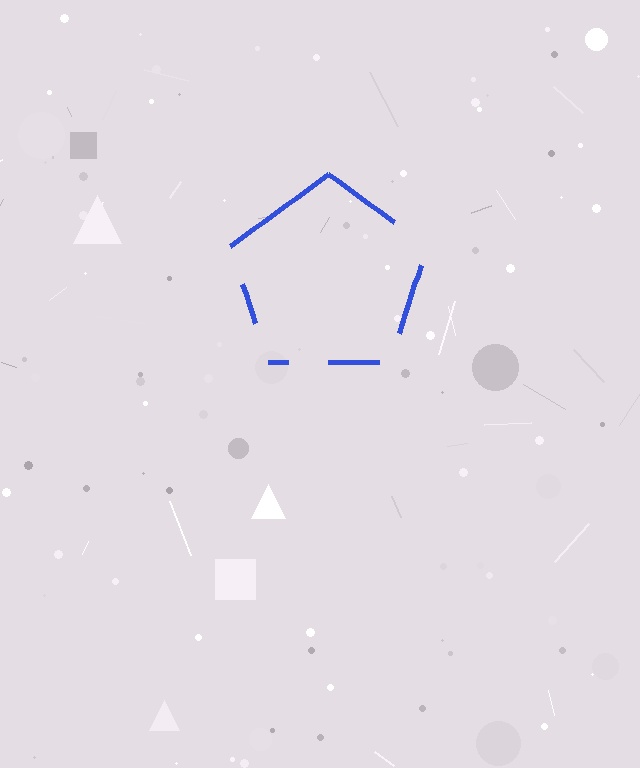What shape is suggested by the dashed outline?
The dashed outline suggests a pentagon.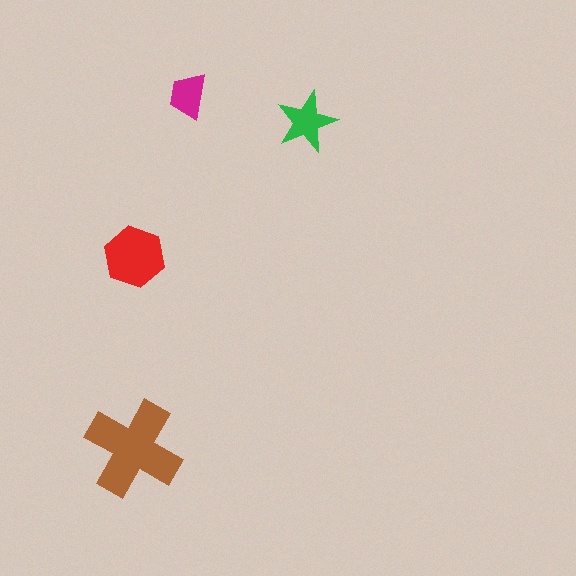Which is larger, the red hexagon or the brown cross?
The brown cross.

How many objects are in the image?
There are 4 objects in the image.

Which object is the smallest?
The magenta trapezoid.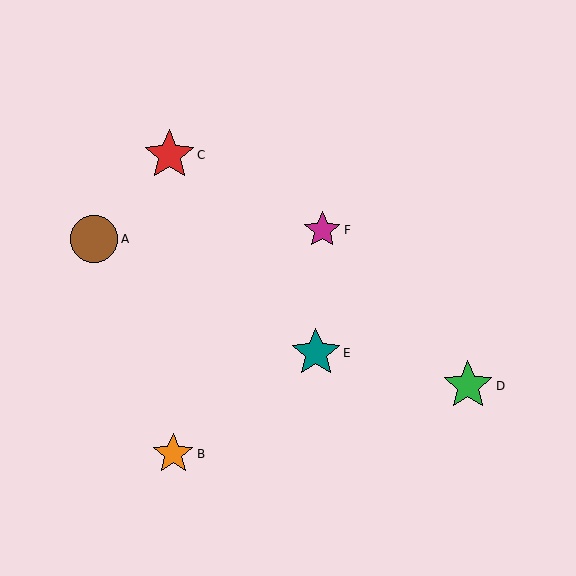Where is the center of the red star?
The center of the red star is at (169, 155).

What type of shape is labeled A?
Shape A is a brown circle.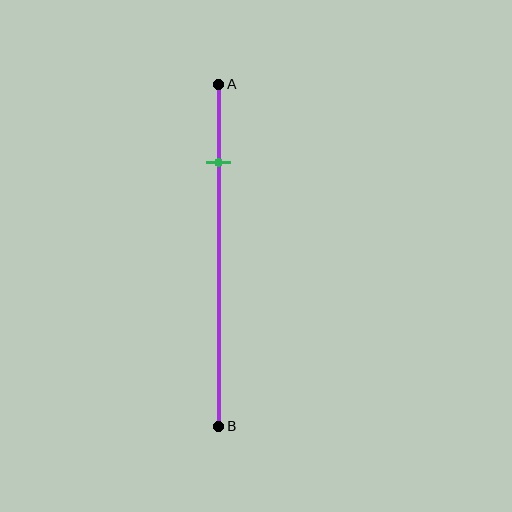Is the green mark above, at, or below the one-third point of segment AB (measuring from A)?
The green mark is above the one-third point of segment AB.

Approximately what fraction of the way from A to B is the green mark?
The green mark is approximately 25% of the way from A to B.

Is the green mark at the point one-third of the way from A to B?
No, the mark is at about 25% from A, not at the 33% one-third point.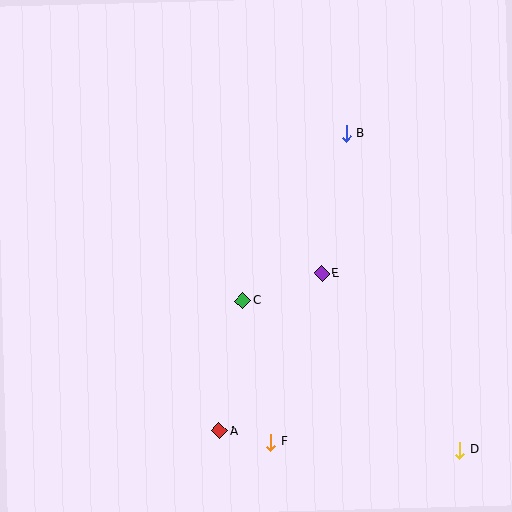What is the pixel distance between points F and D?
The distance between F and D is 190 pixels.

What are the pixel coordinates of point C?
Point C is at (243, 301).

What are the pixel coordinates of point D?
Point D is at (460, 450).